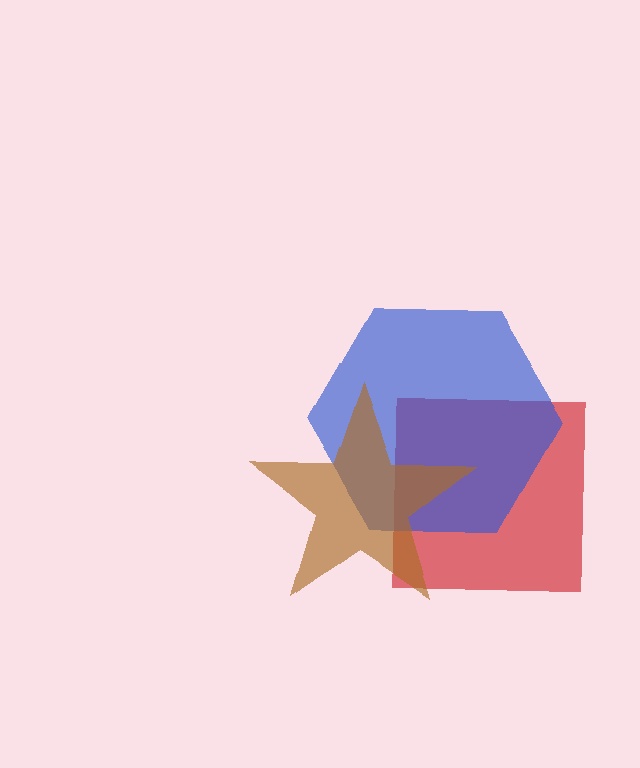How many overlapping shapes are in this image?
There are 3 overlapping shapes in the image.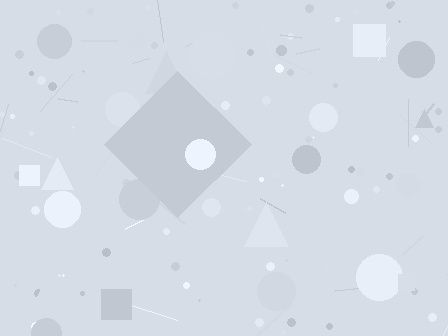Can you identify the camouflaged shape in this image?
The camouflaged shape is a diamond.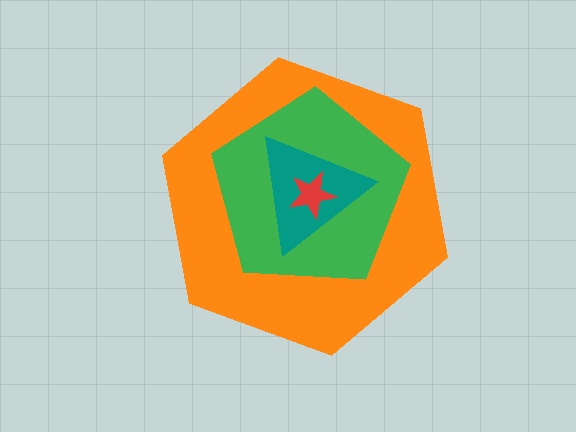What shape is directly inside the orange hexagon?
The green pentagon.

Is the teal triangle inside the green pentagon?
Yes.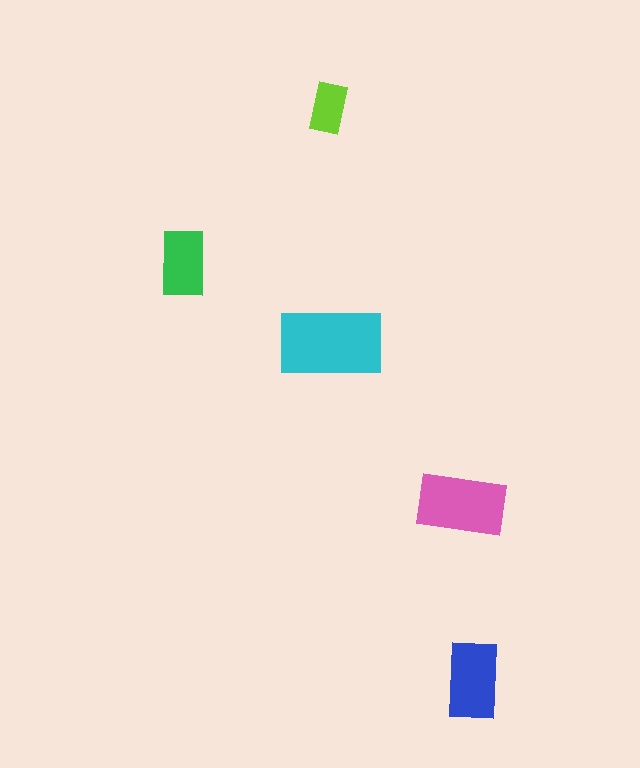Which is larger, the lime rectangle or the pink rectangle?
The pink one.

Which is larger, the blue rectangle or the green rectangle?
The blue one.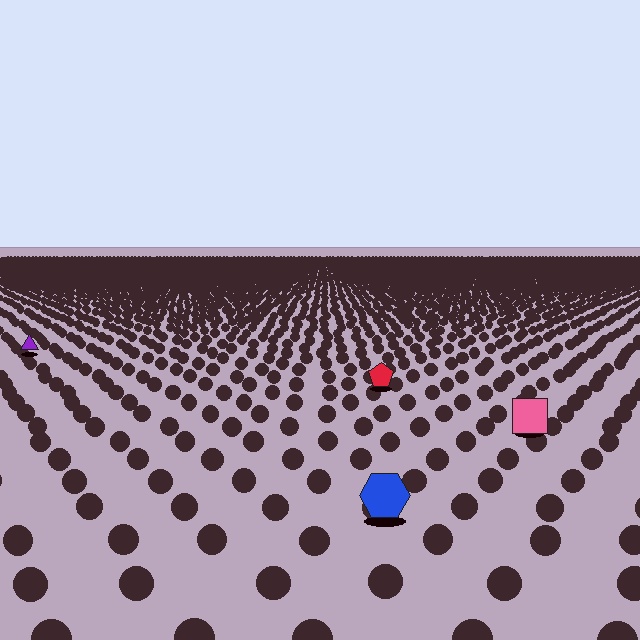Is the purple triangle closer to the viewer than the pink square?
No. The pink square is closer — you can tell from the texture gradient: the ground texture is coarser near it.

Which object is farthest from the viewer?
The purple triangle is farthest from the viewer. It appears smaller and the ground texture around it is denser.